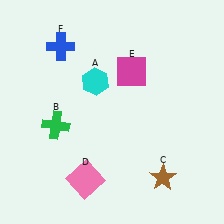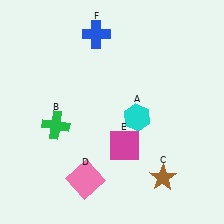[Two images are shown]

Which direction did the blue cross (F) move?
The blue cross (F) moved right.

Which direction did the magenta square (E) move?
The magenta square (E) moved down.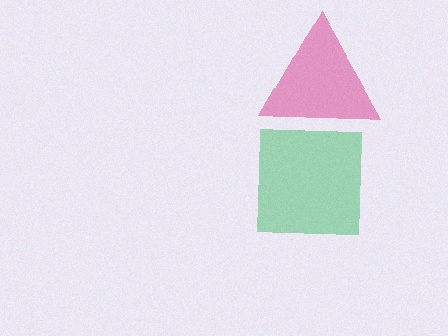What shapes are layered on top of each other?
The layered shapes are: a pink triangle, a green square.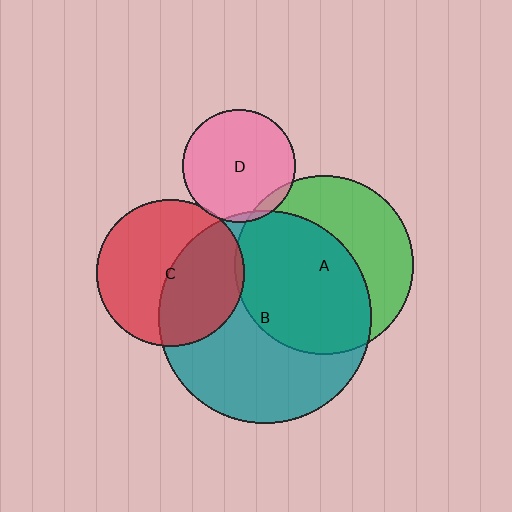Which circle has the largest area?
Circle B (teal).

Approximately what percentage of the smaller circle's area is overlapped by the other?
Approximately 60%.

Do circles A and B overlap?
Yes.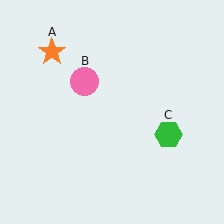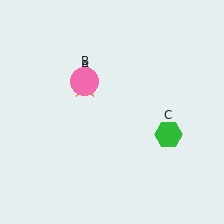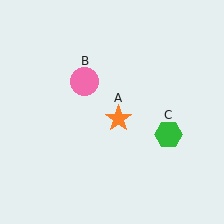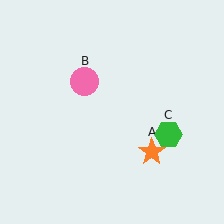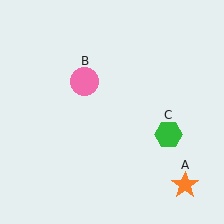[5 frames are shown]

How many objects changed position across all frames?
1 object changed position: orange star (object A).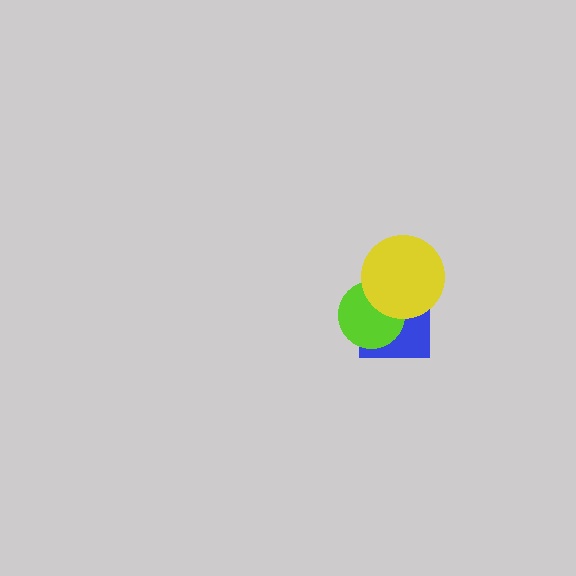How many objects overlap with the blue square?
2 objects overlap with the blue square.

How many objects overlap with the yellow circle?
2 objects overlap with the yellow circle.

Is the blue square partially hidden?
Yes, it is partially covered by another shape.